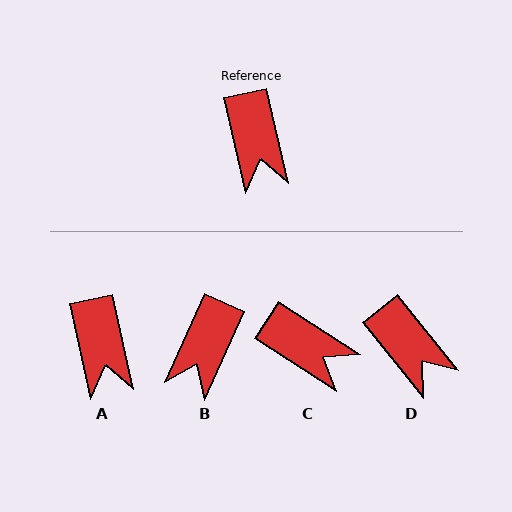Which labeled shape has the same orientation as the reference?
A.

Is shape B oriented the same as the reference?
No, it is off by about 37 degrees.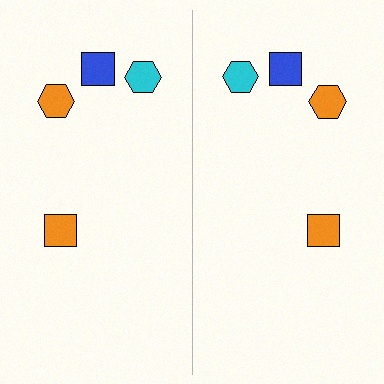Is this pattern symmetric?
Yes, this pattern has bilateral (reflection) symmetry.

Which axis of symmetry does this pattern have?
The pattern has a vertical axis of symmetry running through the center of the image.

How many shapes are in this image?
There are 8 shapes in this image.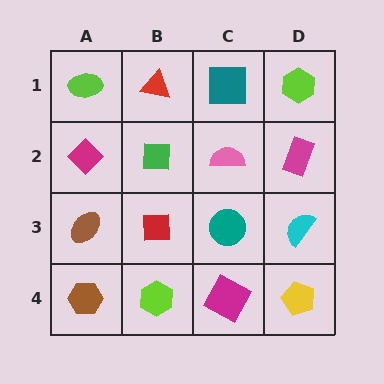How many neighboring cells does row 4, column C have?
3.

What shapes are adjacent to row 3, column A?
A magenta diamond (row 2, column A), a brown hexagon (row 4, column A), a red square (row 3, column B).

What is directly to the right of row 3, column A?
A red square.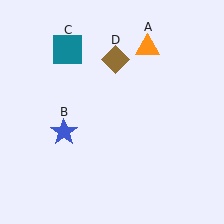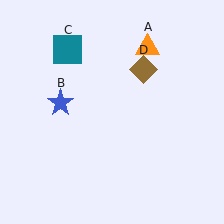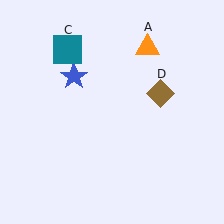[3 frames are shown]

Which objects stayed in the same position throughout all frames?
Orange triangle (object A) and teal square (object C) remained stationary.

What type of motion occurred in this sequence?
The blue star (object B), brown diamond (object D) rotated clockwise around the center of the scene.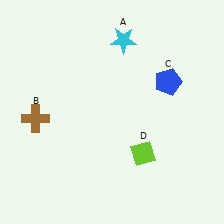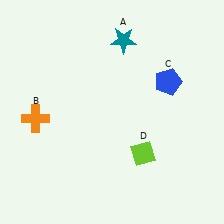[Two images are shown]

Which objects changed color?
A changed from cyan to teal. B changed from brown to orange.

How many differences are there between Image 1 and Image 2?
There are 2 differences between the two images.